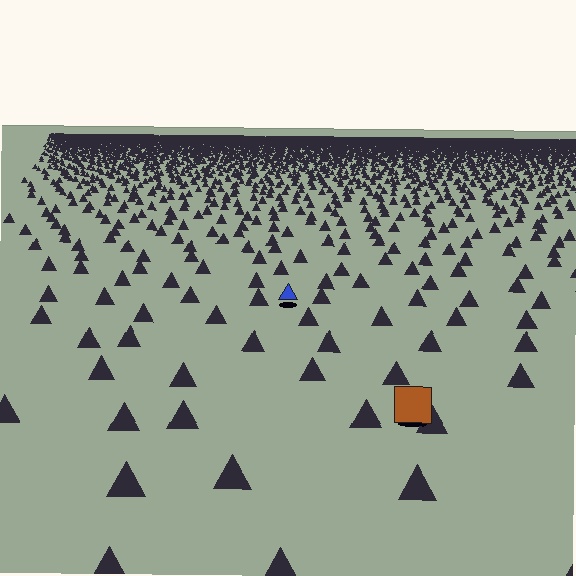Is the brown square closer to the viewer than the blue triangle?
Yes. The brown square is closer — you can tell from the texture gradient: the ground texture is coarser near it.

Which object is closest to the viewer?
The brown square is closest. The texture marks near it are larger and more spread out.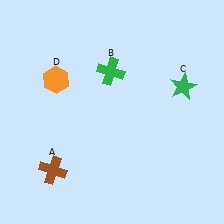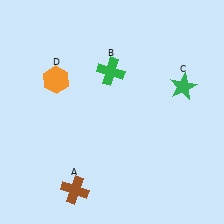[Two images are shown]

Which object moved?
The brown cross (A) moved right.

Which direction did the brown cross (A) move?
The brown cross (A) moved right.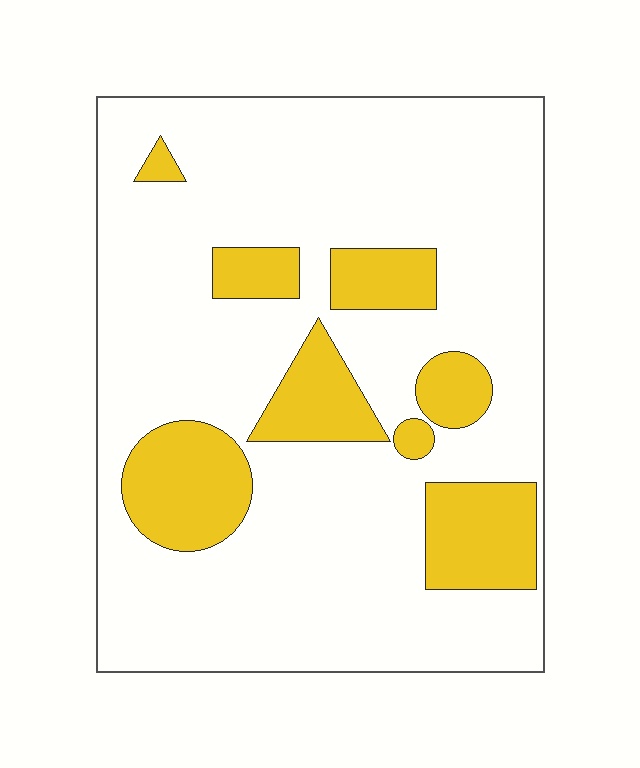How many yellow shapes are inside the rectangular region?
8.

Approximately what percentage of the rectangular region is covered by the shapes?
Approximately 20%.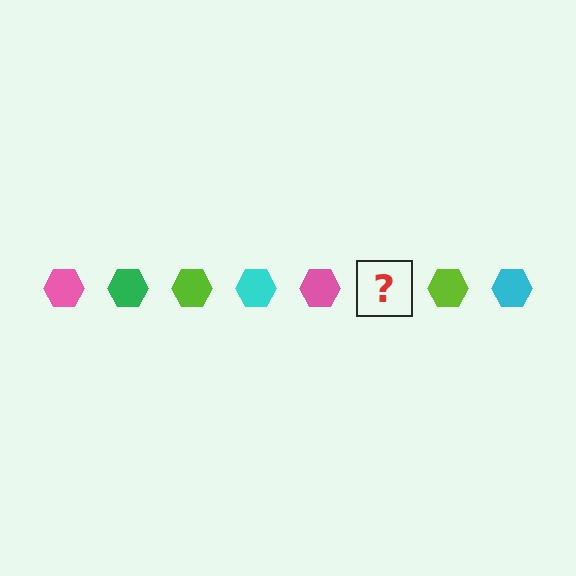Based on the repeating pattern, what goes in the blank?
The blank should be a green hexagon.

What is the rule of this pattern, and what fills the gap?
The rule is that the pattern cycles through pink, green, lime, cyan hexagons. The gap should be filled with a green hexagon.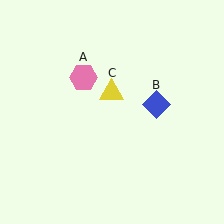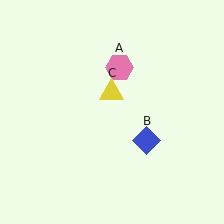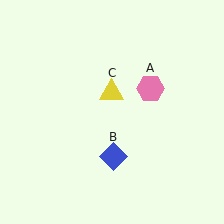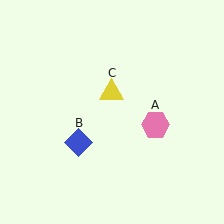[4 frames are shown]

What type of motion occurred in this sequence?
The pink hexagon (object A), blue diamond (object B) rotated clockwise around the center of the scene.